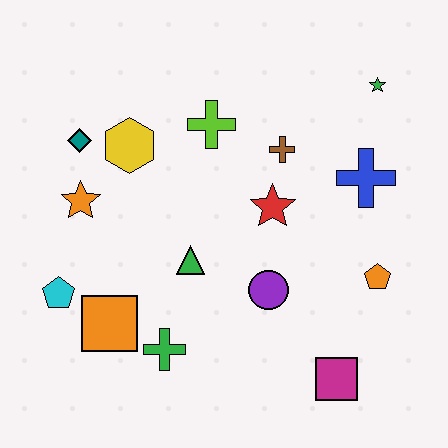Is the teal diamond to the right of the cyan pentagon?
Yes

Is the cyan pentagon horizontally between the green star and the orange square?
No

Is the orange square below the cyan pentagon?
Yes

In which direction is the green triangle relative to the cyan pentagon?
The green triangle is to the right of the cyan pentagon.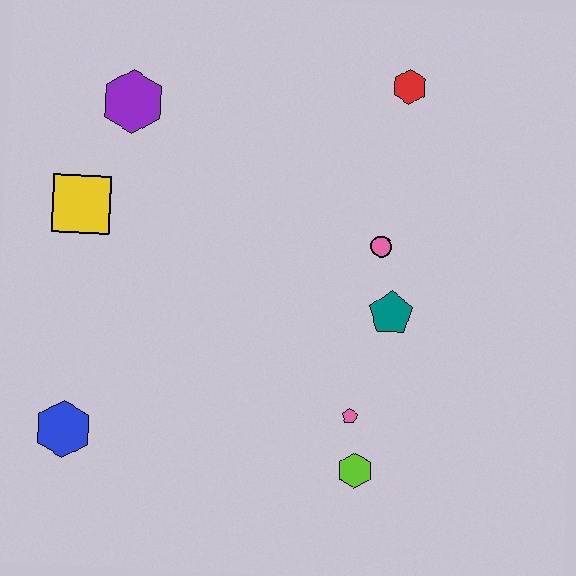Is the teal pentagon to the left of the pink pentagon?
No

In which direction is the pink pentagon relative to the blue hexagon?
The pink pentagon is to the right of the blue hexagon.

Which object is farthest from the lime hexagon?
The purple hexagon is farthest from the lime hexagon.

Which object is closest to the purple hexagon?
The yellow square is closest to the purple hexagon.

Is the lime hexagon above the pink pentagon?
No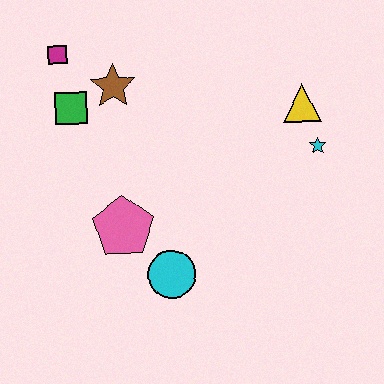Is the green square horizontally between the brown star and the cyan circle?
No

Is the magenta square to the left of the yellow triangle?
Yes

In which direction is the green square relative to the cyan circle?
The green square is above the cyan circle.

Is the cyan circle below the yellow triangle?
Yes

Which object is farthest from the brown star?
The cyan star is farthest from the brown star.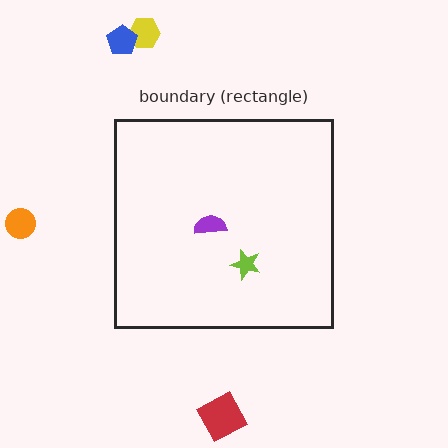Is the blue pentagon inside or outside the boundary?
Outside.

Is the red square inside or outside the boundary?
Outside.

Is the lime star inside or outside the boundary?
Inside.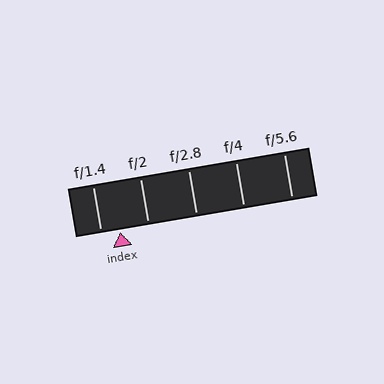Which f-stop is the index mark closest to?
The index mark is closest to f/1.4.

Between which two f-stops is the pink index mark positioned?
The index mark is between f/1.4 and f/2.